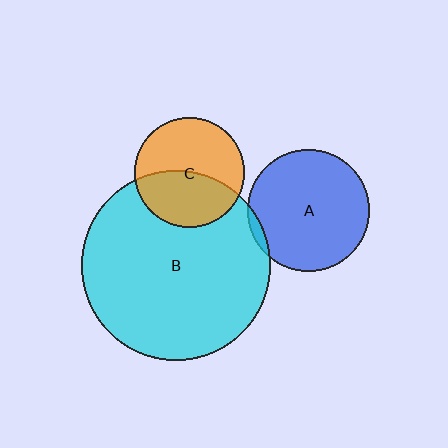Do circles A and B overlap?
Yes.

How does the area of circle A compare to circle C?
Approximately 1.2 times.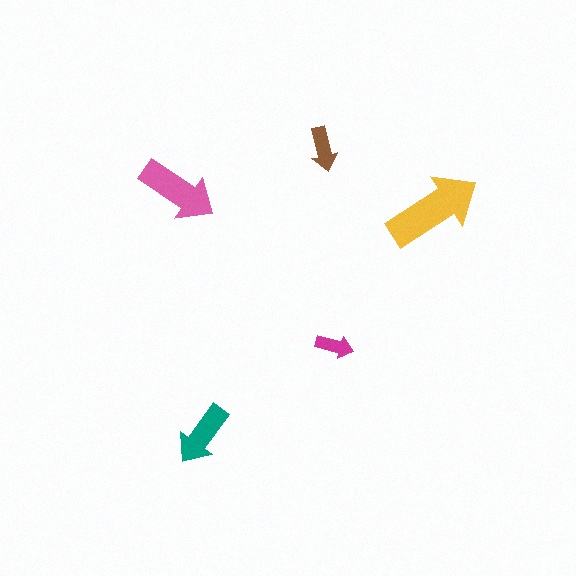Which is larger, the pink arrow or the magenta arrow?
The pink one.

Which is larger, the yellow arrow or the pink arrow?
The yellow one.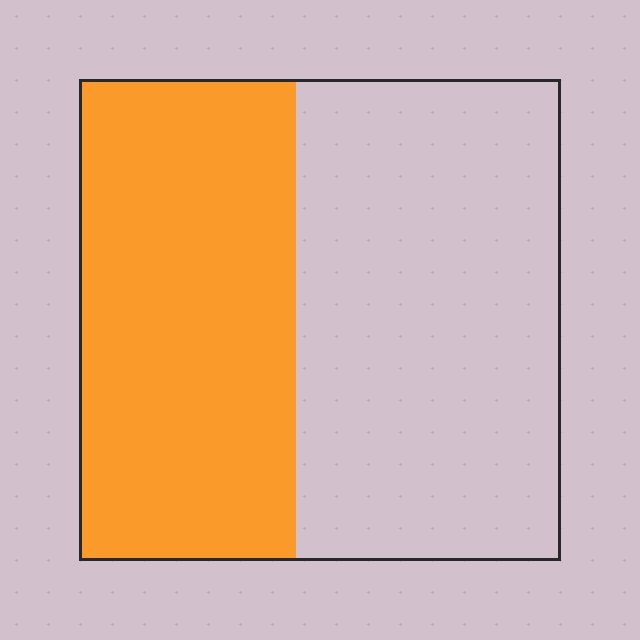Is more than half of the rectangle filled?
No.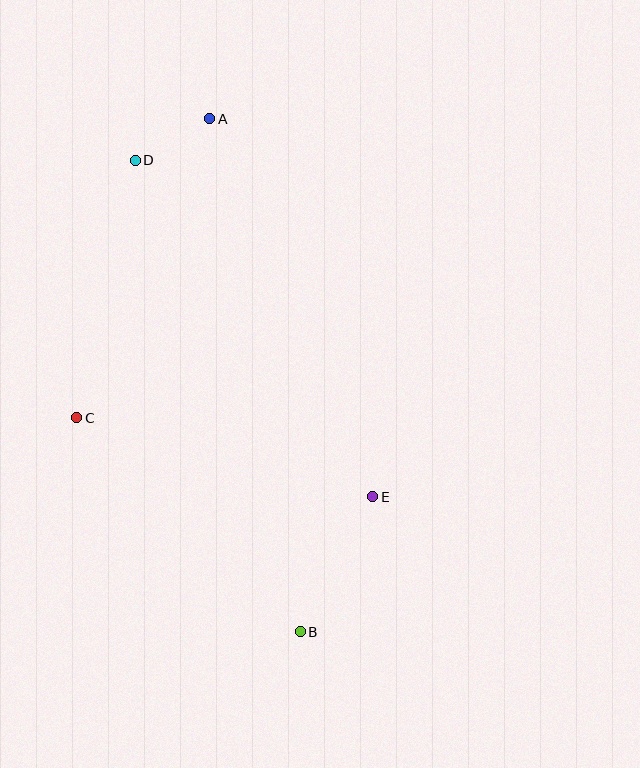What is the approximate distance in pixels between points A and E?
The distance between A and E is approximately 412 pixels.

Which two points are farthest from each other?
Points A and B are farthest from each other.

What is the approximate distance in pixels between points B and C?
The distance between B and C is approximately 309 pixels.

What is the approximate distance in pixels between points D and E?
The distance between D and E is approximately 412 pixels.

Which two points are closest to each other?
Points A and D are closest to each other.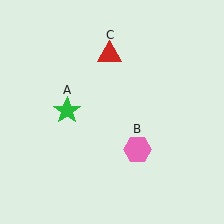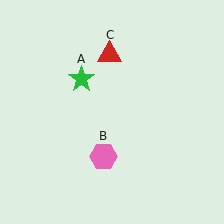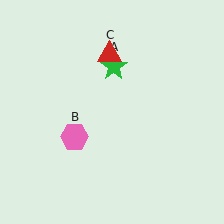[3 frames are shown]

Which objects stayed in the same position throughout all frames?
Red triangle (object C) remained stationary.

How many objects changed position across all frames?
2 objects changed position: green star (object A), pink hexagon (object B).